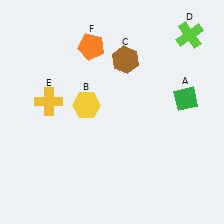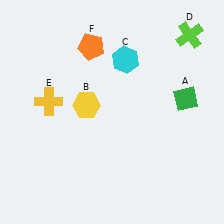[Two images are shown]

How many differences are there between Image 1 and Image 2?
There is 1 difference between the two images.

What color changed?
The hexagon (C) changed from brown in Image 1 to cyan in Image 2.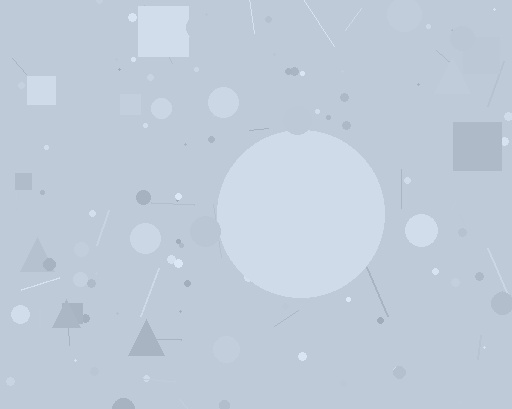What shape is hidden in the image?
A circle is hidden in the image.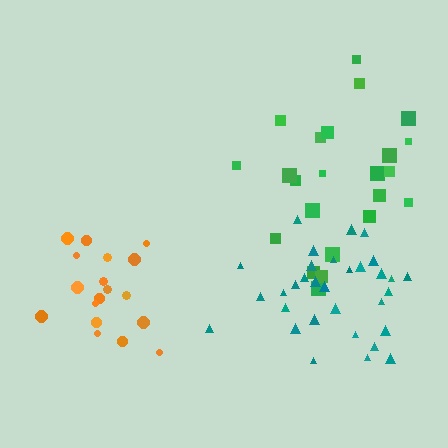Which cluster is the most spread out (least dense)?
Green.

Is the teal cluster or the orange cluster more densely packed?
Teal.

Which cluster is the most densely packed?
Teal.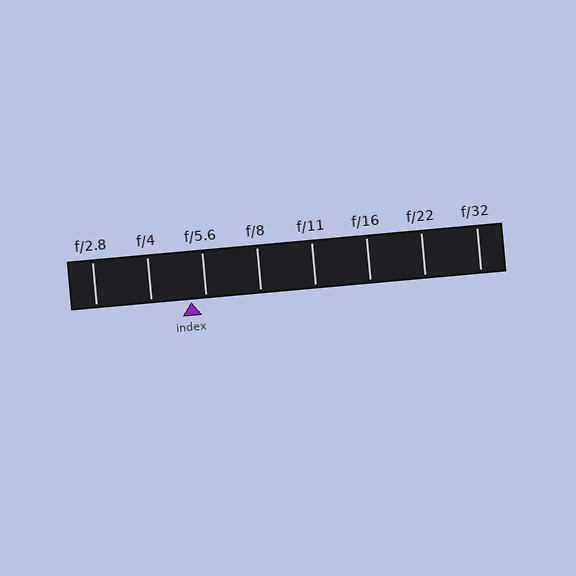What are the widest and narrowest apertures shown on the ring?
The widest aperture shown is f/2.8 and the narrowest is f/32.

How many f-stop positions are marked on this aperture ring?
There are 8 f-stop positions marked.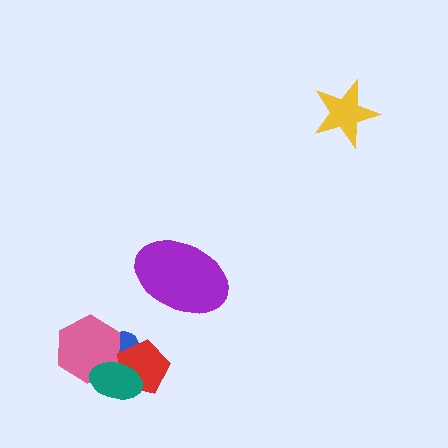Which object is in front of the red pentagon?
The teal ellipse is in front of the red pentagon.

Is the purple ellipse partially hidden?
No, no other shape covers it.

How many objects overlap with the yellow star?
0 objects overlap with the yellow star.